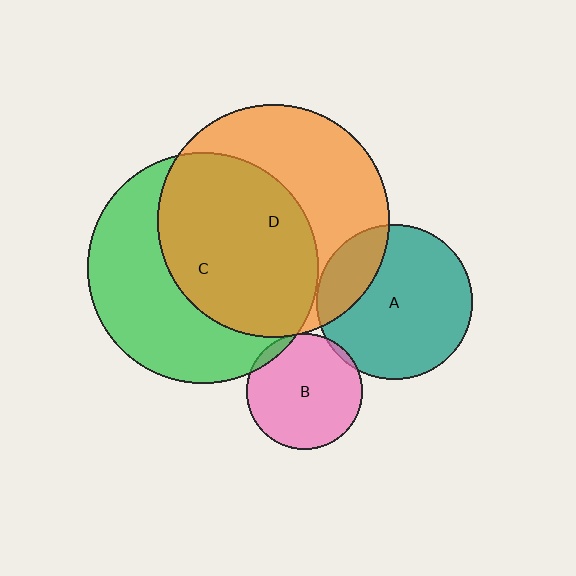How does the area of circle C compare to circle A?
Approximately 2.2 times.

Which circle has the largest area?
Circle D (orange).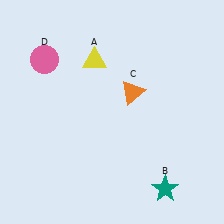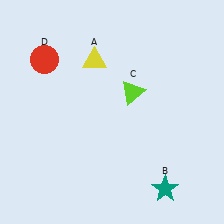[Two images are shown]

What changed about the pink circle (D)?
In Image 1, D is pink. In Image 2, it changed to red.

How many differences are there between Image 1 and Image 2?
There are 2 differences between the two images.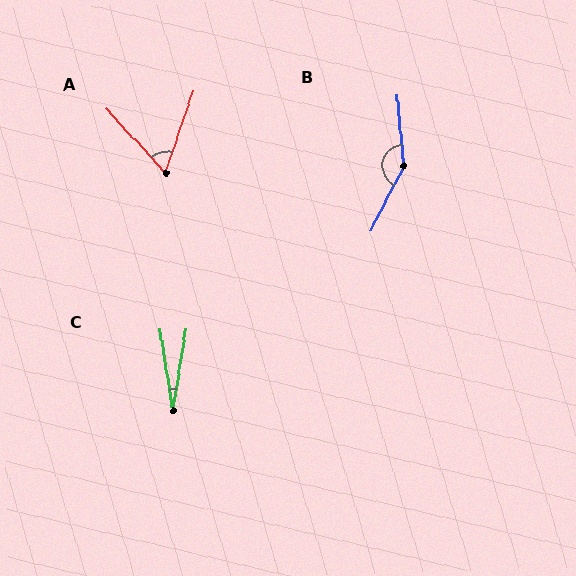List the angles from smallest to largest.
C (18°), A (62°), B (148°).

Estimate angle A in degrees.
Approximately 62 degrees.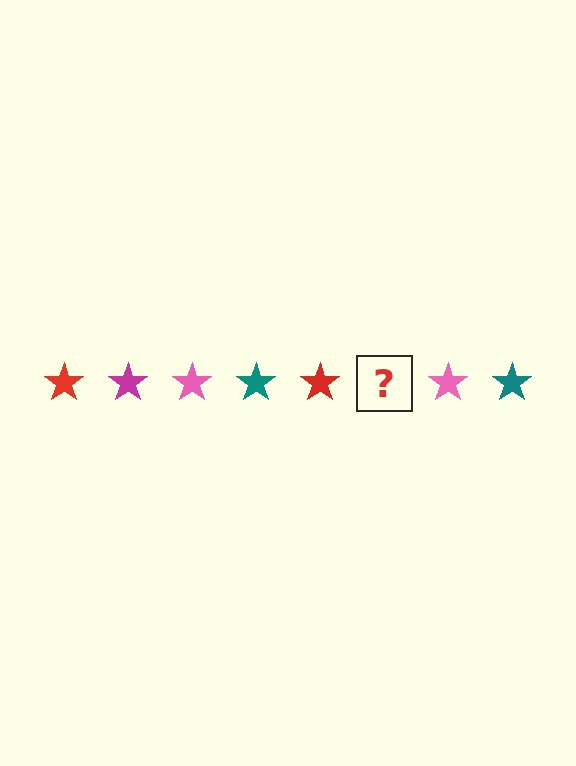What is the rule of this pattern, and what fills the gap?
The rule is that the pattern cycles through red, magenta, pink, teal stars. The gap should be filled with a magenta star.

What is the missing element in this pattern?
The missing element is a magenta star.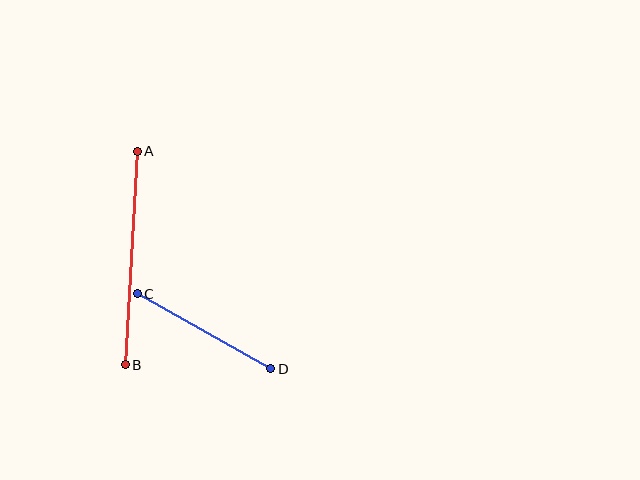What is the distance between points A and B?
The distance is approximately 214 pixels.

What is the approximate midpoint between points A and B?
The midpoint is at approximately (131, 258) pixels.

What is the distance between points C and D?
The distance is approximately 153 pixels.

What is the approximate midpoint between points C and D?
The midpoint is at approximately (204, 331) pixels.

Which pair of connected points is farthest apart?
Points A and B are farthest apart.